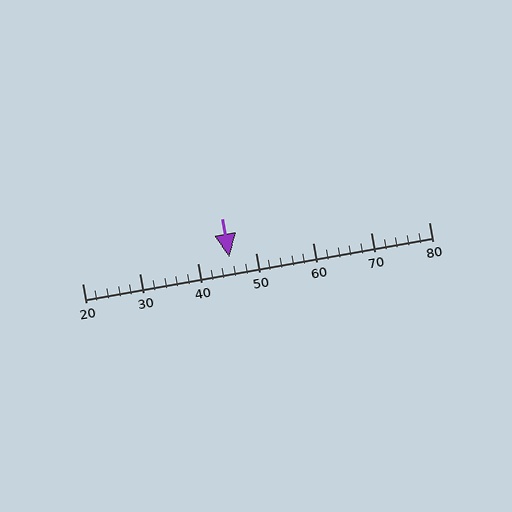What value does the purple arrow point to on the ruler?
The purple arrow points to approximately 45.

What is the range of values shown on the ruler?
The ruler shows values from 20 to 80.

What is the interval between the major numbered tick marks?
The major tick marks are spaced 10 units apart.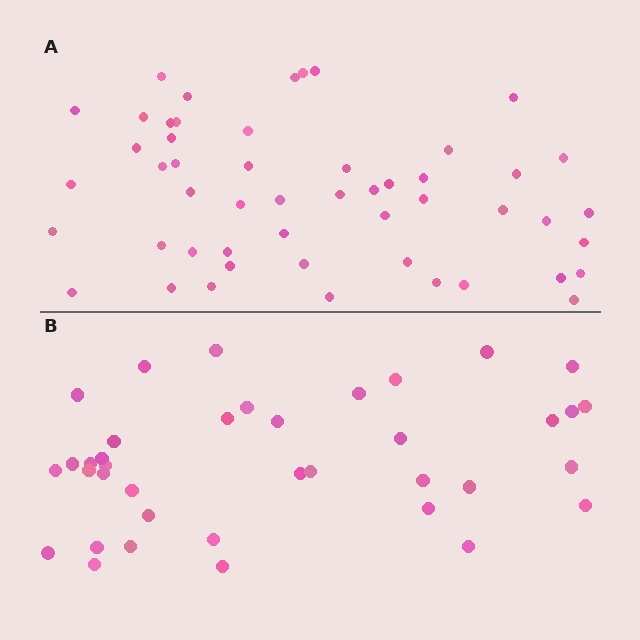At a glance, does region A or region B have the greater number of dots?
Region A (the top region) has more dots.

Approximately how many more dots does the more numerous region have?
Region A has approximately 15 more dots than region B.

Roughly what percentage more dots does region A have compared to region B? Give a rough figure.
About 35% more.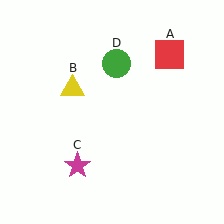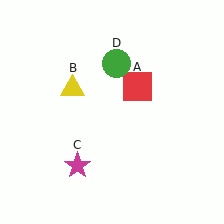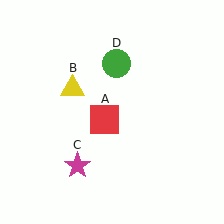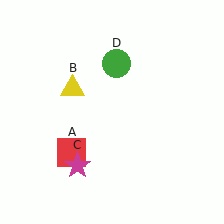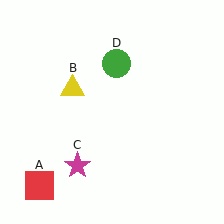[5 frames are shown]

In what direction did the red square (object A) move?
The red square (object A) moved down and to the left.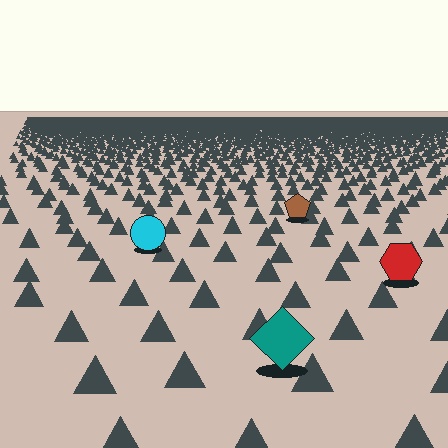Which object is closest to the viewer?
The teal diamond is closest. The texture marks near it are larger and more spread out.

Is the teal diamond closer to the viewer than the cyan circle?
Yes. The teal diamond is closer — you can tell from the texture gradient: the ground texture is coarser near it.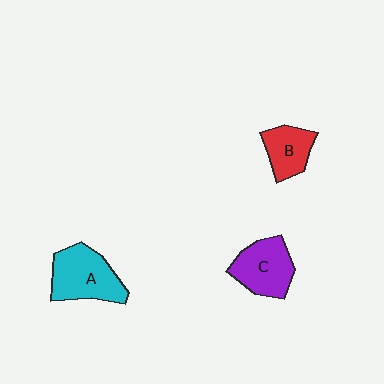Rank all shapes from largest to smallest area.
From largest to smallest: A (cyan), C (purple), B (red).